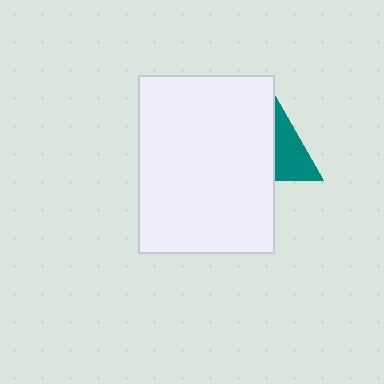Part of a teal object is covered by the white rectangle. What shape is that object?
It is a triangle.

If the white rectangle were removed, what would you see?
You would see the complete teal triangle.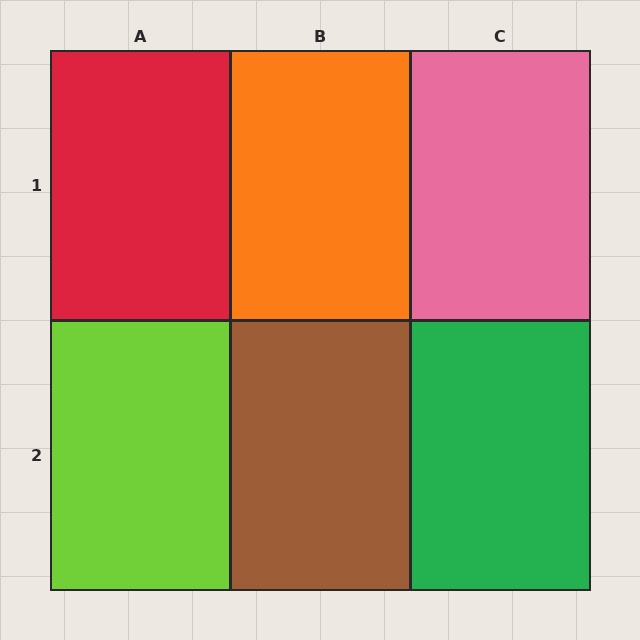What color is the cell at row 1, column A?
Red.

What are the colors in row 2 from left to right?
Lime, brown, green.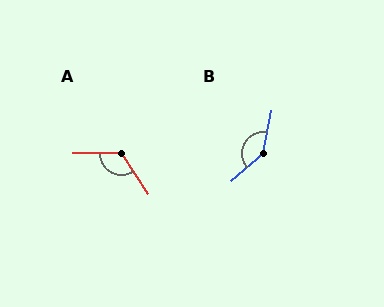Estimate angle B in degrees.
Approximately 142 degrees.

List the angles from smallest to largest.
A (123°), B (142°).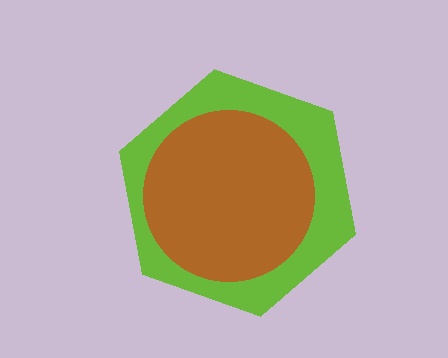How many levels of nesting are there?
2.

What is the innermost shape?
The brown circle.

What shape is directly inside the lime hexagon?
The brown circle.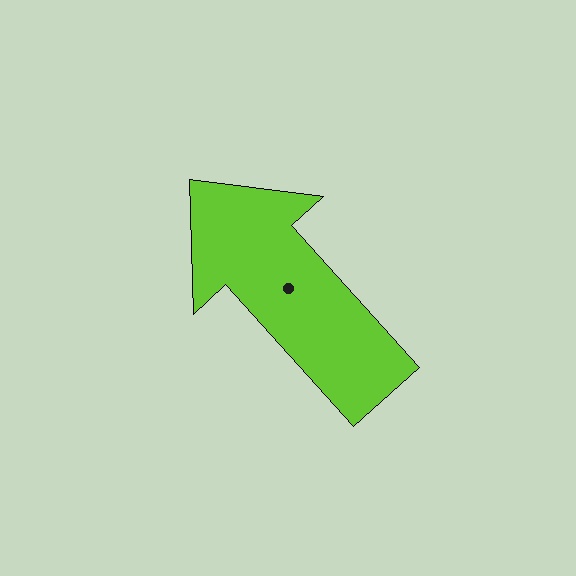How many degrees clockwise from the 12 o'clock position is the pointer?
Approximately 318 degrees.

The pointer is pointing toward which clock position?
Roughly 11 o'clock.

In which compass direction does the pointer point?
Northwest.